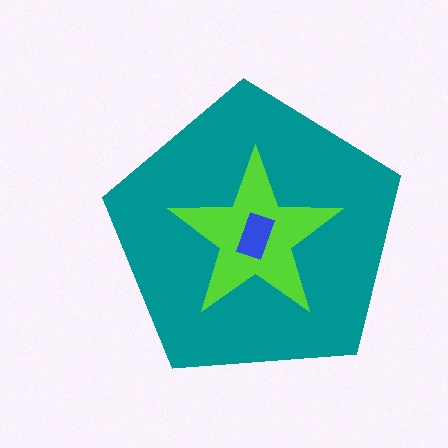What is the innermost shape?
The blue rectangle.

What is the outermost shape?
The teal pentagon.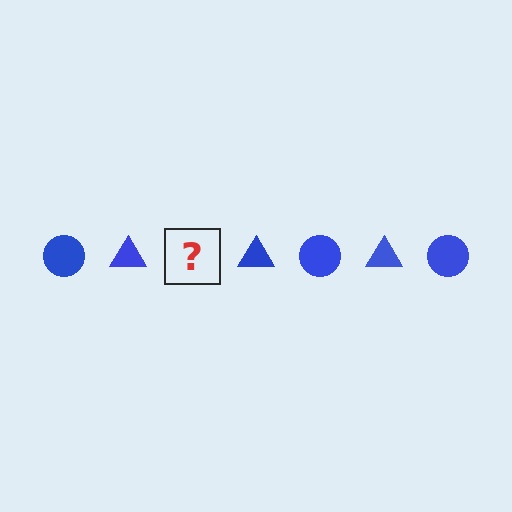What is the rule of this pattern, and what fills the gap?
The rule is that the pattern cycles through circle, triangle shapes in blue. The gap should be filled with a blue circle.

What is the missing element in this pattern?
The missing element is a blue circle.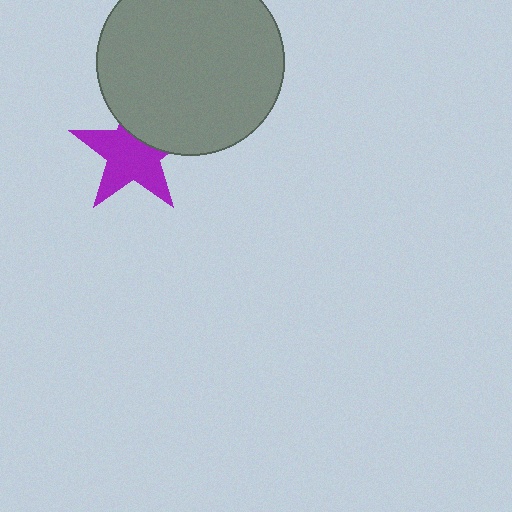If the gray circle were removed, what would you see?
You would see the complete purple star.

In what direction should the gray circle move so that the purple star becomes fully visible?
The gray circle should move up. That is the shortest direction to clear the overlap and leave the purple star fully visible.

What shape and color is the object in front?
The object in front is a gray circle.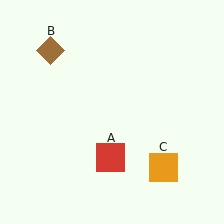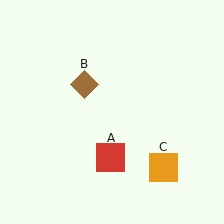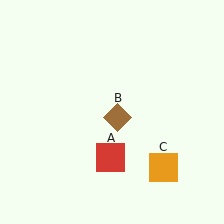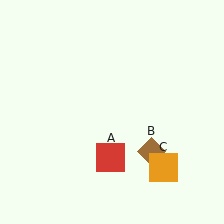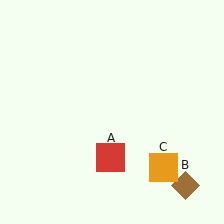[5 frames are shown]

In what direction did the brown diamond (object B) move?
The brown diamond (object B) moved down and to the right.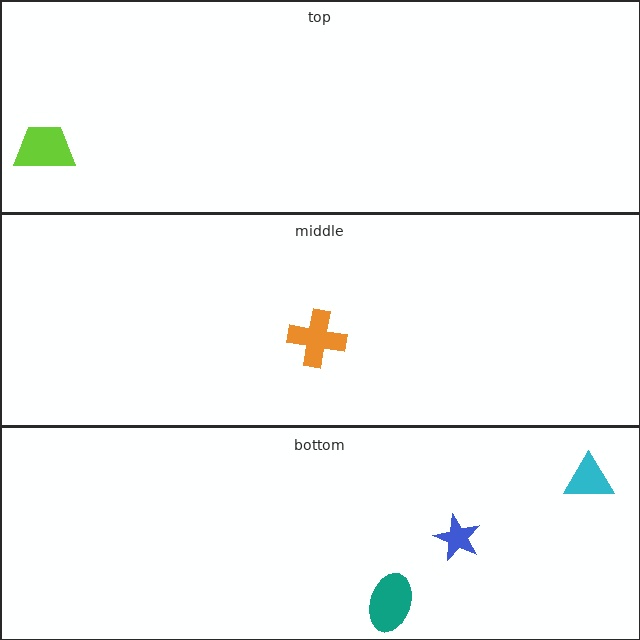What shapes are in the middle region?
The orange cross.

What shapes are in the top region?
The lime trapezoid.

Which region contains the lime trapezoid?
The top region.